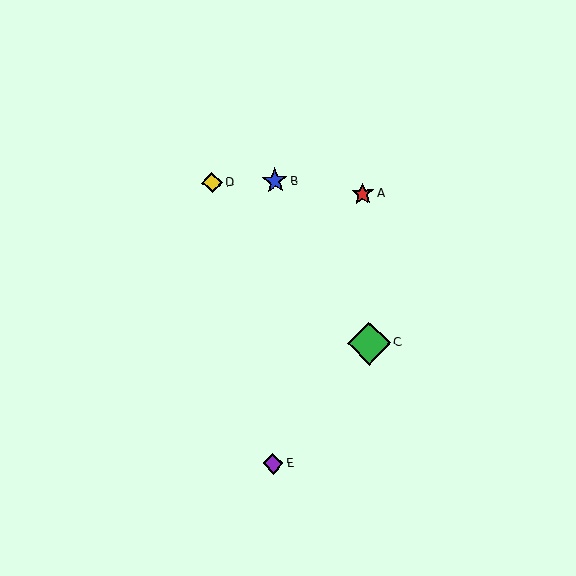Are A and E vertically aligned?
No, A is at x≈363 and E is at x≈273.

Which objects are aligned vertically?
Objects A, C are aligned vertically.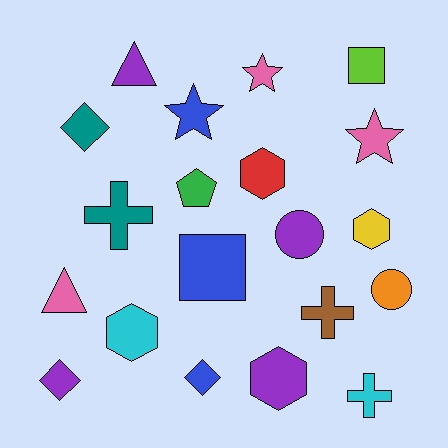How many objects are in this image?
There are 20 objects.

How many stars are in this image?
There are 3 stars.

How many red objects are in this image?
There is 1 red object.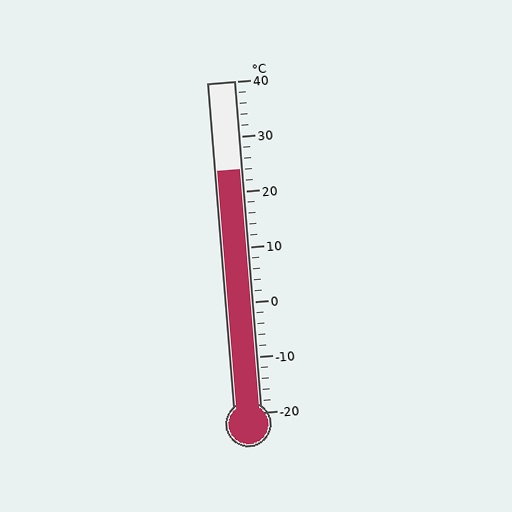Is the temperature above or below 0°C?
The temperature is above 0°C.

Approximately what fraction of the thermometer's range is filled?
The thermometer is filled to approximately 75% of its range.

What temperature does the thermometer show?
The thermometer shows approximately 24°C.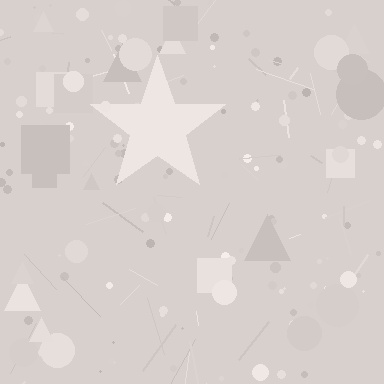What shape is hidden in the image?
A star is hidden in the image.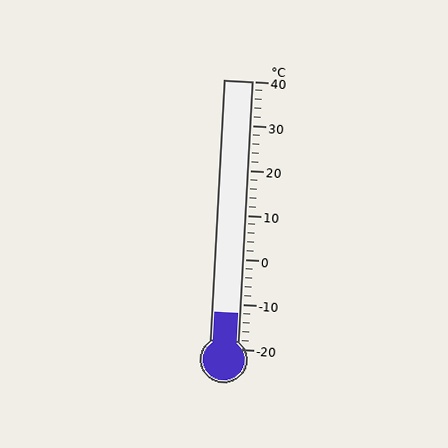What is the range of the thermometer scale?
The thermometer scale ranges from -20°C to 40°C.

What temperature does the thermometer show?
The thermometer shows approximately -12°C.